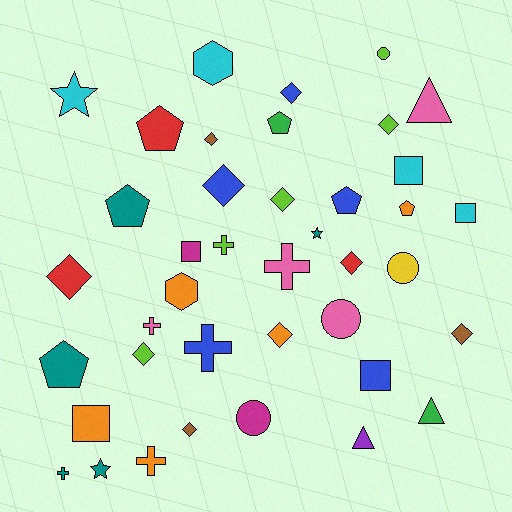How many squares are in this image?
There are 5 squares.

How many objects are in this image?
There are 40 objects.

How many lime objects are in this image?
There are 5 lime objects.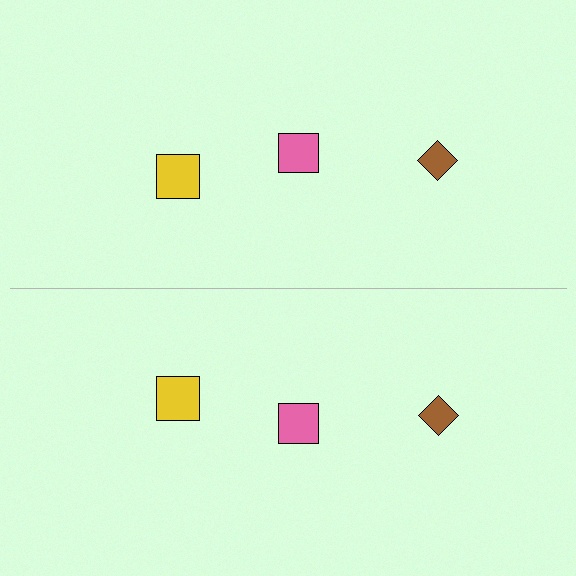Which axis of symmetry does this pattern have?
The pattern has a horizontal axis of symmetry running through the center of the image.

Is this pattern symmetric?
Yes, this pattern has bilateral (reflection) symmetry.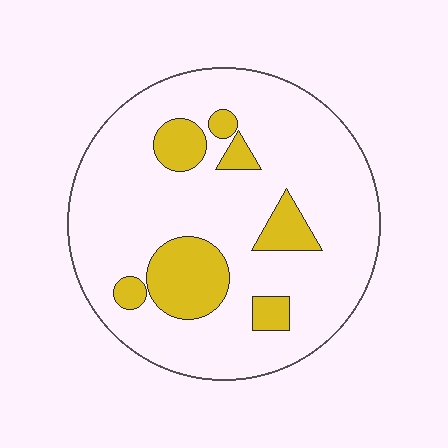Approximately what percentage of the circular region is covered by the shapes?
Approximately 20%.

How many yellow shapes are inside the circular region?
7.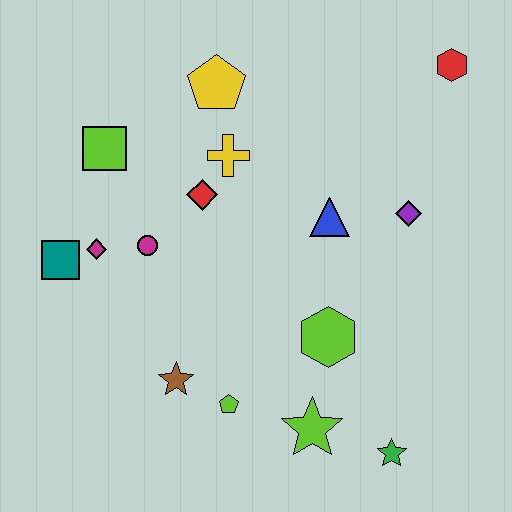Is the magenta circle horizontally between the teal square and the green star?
Yes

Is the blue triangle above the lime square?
No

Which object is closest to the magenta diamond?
The teal square is closest to the magenta diamond.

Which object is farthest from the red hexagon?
The teal square is farthest from the red hexagon.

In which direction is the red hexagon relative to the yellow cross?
The red hexagon is to the right of the yellow cross.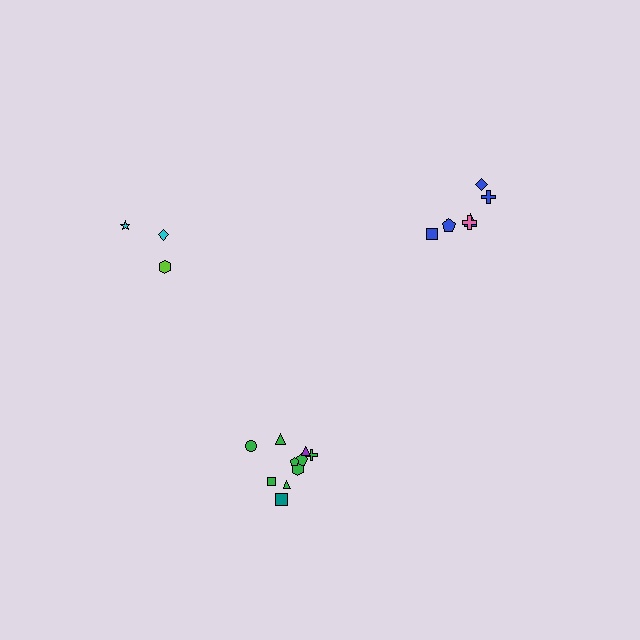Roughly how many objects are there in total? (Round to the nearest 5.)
Roughly 20 objects in total.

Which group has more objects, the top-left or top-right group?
The top-right group.